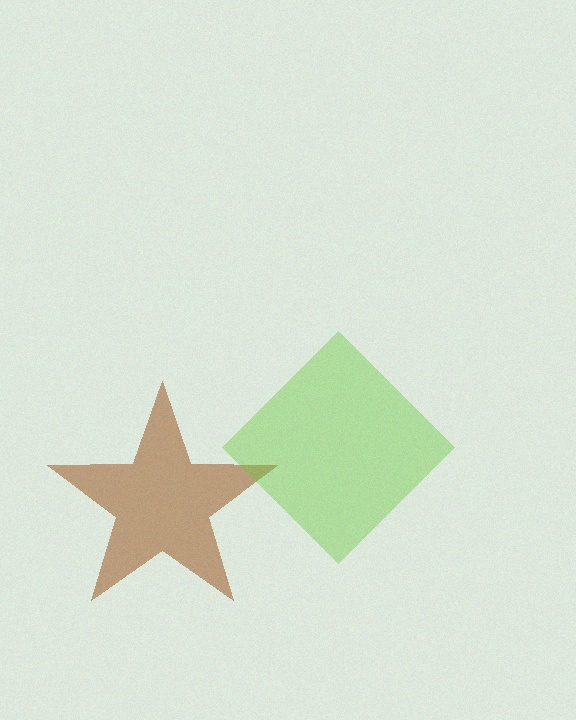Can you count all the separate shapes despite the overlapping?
Yes, there are 2 separate shapes.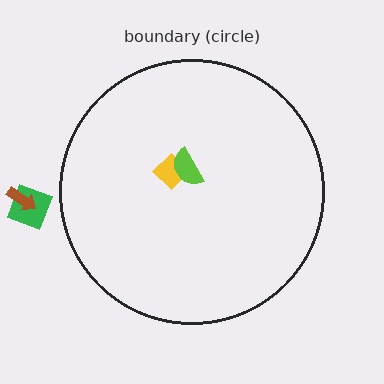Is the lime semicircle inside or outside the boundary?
Inside.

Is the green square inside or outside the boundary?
Outside.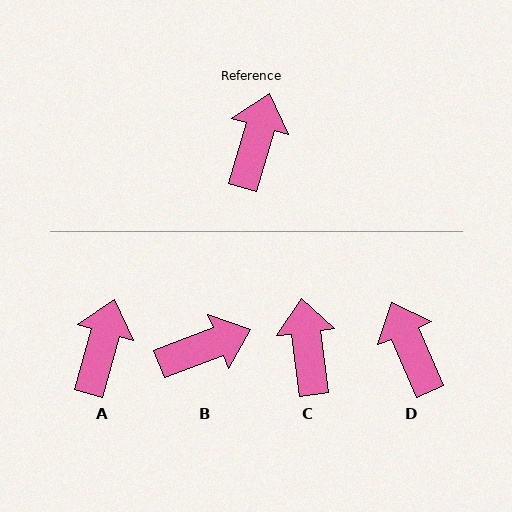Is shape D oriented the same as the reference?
No, it is off by about 39 degrees.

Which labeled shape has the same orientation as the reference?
A.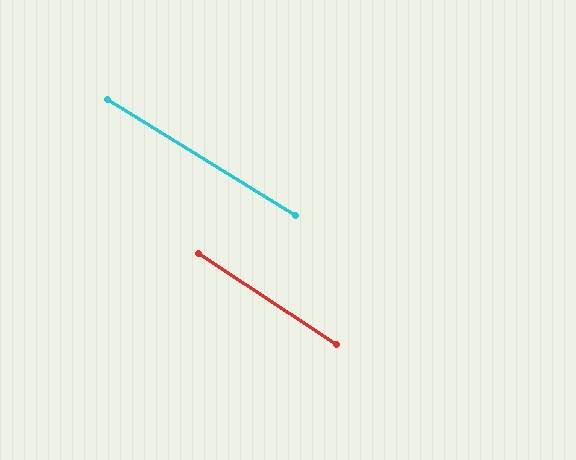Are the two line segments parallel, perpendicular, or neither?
Parallel — their directions differ by only 1.6°.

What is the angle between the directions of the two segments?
Approximately 2 degrees.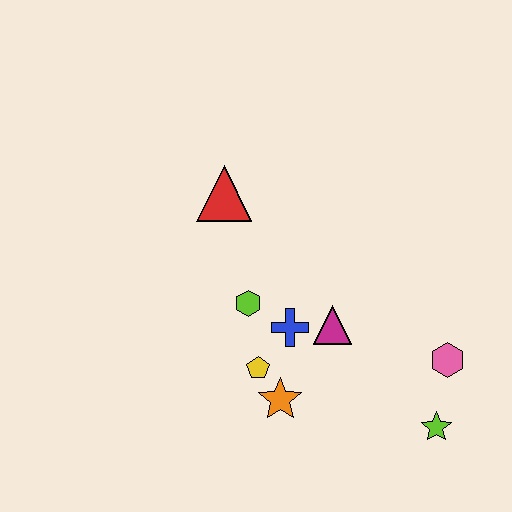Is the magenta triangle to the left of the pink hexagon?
Yes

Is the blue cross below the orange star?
No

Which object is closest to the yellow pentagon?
The orange star is closest to the yellow pentagon.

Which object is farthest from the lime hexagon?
The lime star is farthest from the lime hexagon.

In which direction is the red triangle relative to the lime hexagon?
The red triangle is above the lime hexagon.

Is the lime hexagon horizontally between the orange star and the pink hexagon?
No